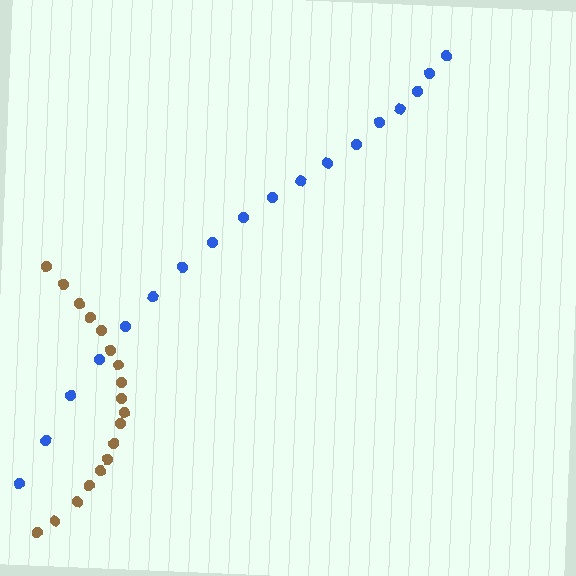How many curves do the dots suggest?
There are 2 distinct paths.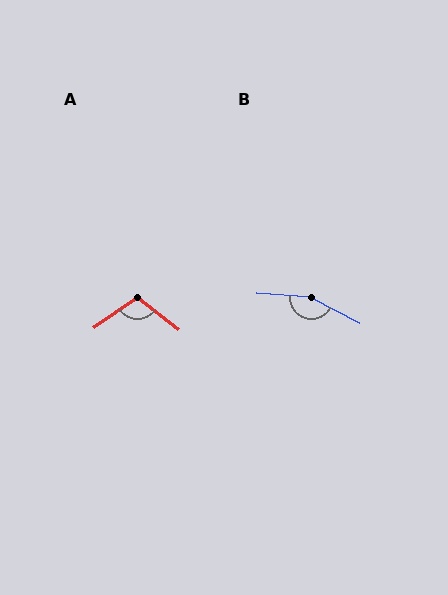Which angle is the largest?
B, at approximately 157 degrees.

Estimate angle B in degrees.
Approximately 157 degrees.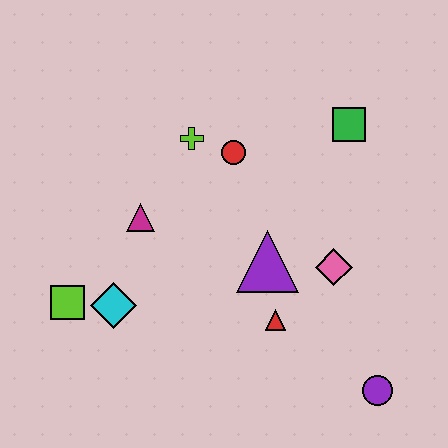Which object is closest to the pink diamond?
The purple triangle is closest to the pink diamond.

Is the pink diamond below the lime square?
No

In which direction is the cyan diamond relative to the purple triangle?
The cyan diamond is to the left of the purple triangle.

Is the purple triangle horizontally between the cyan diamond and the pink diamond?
Yes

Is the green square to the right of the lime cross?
Yes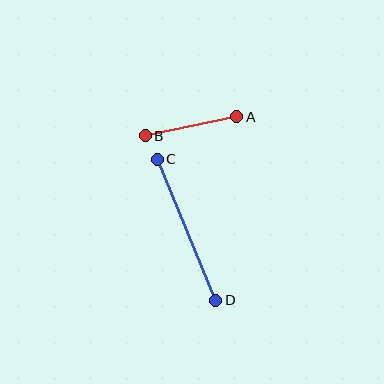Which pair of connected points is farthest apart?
Points C and D are farthest apart.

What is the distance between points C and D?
The distance is approximately 153 pixels.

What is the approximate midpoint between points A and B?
The midpoint is at approximately (191, 126) pixels.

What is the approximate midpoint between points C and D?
The midpoint is at approximately (187, 230) pixels.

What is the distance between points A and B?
The distance is approximately 94 pixels.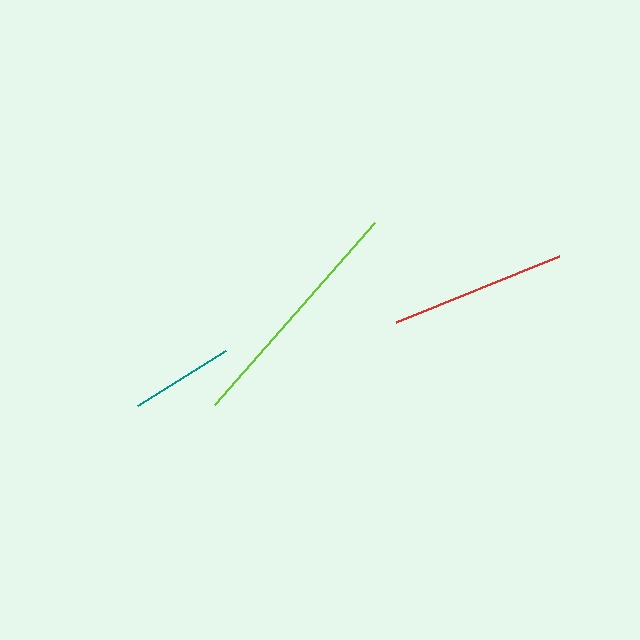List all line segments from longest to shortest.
From longest to shortest: lime, red, teal.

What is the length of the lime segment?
The lime segment is approximately 242 pixels long.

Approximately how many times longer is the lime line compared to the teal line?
The lime line is approximately 2.4 times the length of the teal line.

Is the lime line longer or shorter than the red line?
The lime line is longer than the red line.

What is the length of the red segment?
The red segment is approximately 176 pixels long.